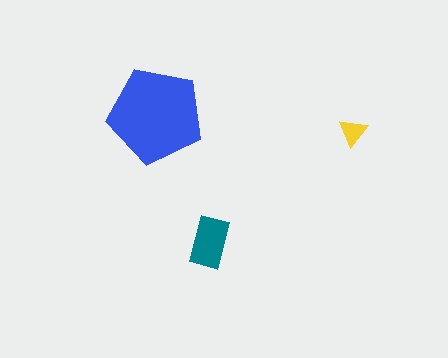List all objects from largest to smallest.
The blue pentagon, the teal rectangle, the yellow triangle.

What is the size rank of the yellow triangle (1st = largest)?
3rd.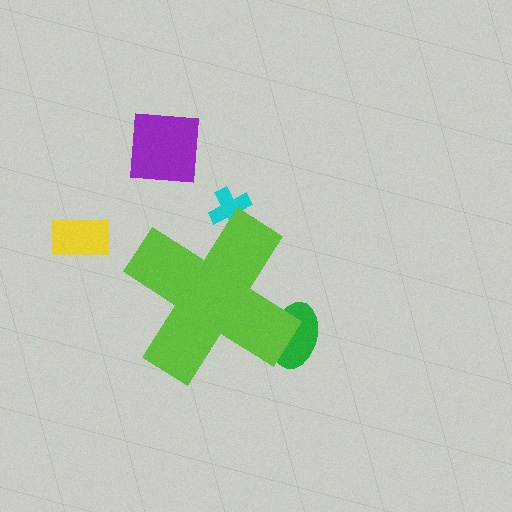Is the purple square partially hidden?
No, the purple square is fully visible.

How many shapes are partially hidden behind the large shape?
2 shapes are partially hidden.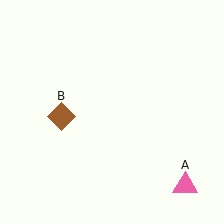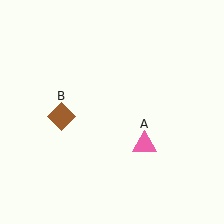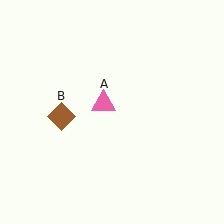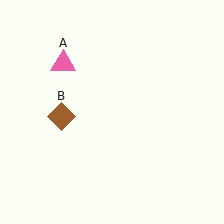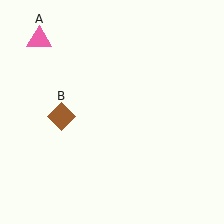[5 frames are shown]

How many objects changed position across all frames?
1 object changed position: pink triangle (object A).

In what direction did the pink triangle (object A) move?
The pink triangle (object A) moved up and to the left.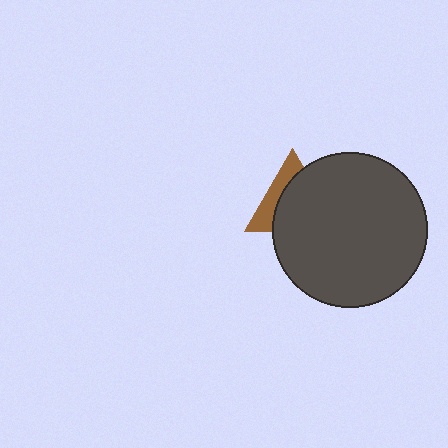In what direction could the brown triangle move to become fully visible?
The brown triangle could move toward the upper-left. That would shift it out from behind the dark gray circle entirely.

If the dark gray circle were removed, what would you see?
You would see the complete brown triangle.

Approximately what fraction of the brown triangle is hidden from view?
Roughly 65% of the brown triangle is hidden behind the dark gray circle.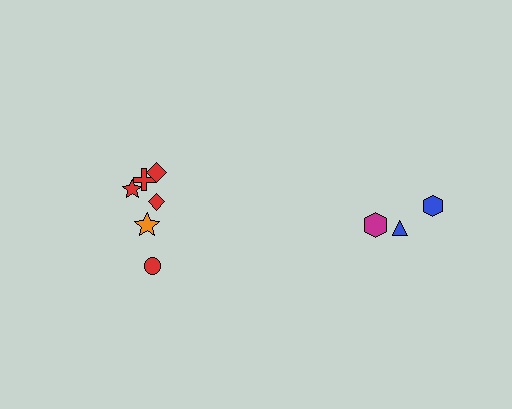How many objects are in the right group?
There are 3 objects.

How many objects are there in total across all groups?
There are 9 objects.